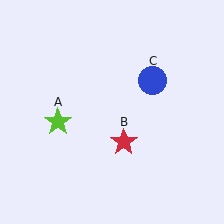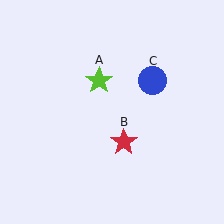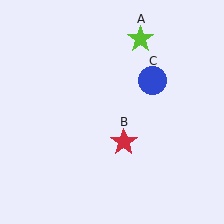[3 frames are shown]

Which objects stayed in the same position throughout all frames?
Red star (object B) and blue circle (object C) remained stationary.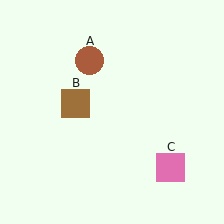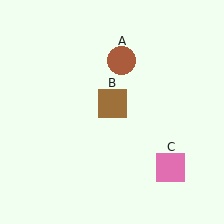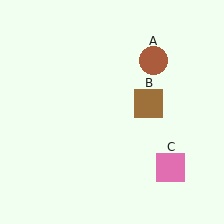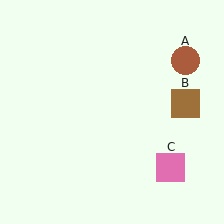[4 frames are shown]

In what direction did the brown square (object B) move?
The brown square (object B) moved right.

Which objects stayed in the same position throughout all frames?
Pink square (object C) remained stationary.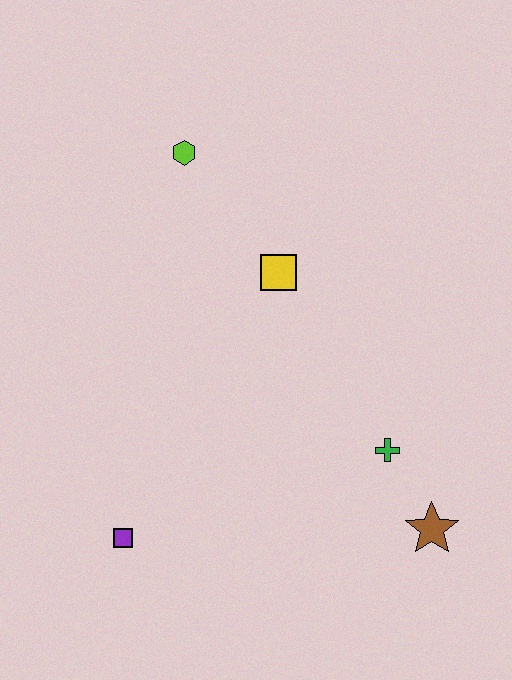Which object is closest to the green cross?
The brown star is closest to the green cross.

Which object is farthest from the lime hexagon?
The brown star is farthest from the lime hexagon.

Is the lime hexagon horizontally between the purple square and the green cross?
Yes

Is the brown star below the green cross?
Yes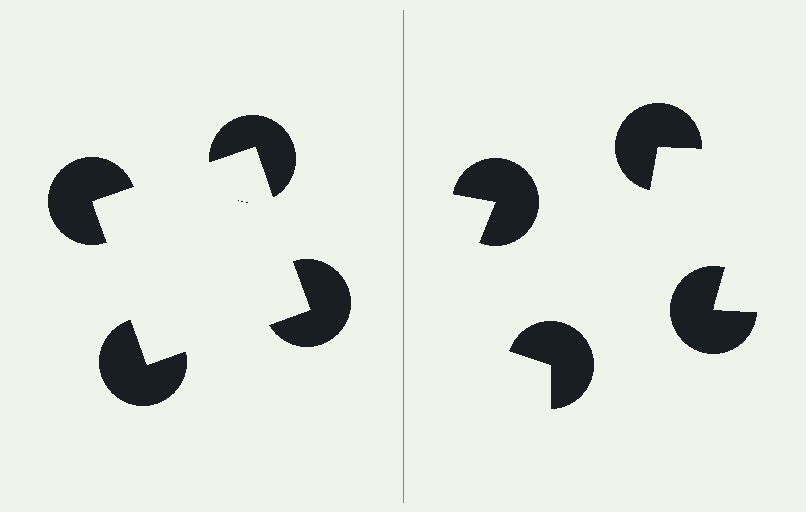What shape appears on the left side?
An illusory square.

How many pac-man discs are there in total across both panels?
8 — 4 on each side.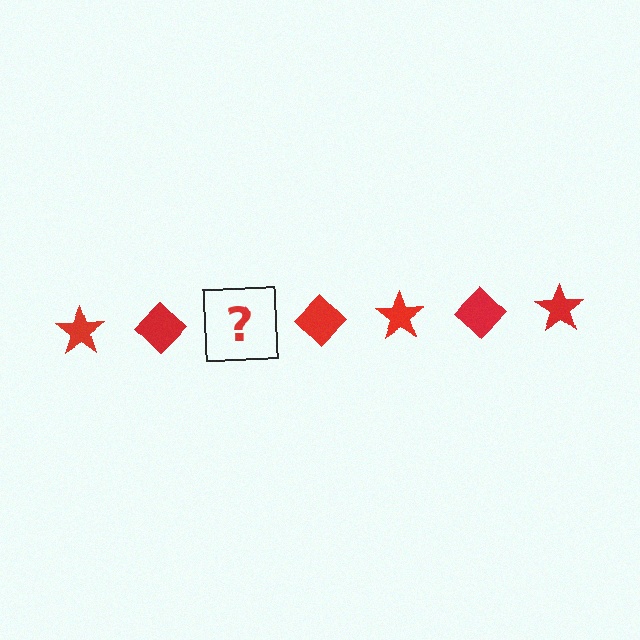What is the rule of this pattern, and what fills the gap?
The rule is that the pattern cycles through star, diamond shapes in red. The gap should be filled with a red star.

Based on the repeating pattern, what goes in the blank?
The blank should be a red star.